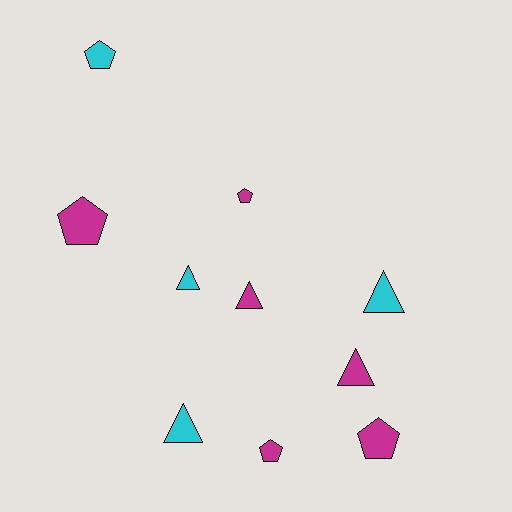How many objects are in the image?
There are 10 objects.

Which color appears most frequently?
Magenta, with 6 objects.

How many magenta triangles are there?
There are 2 magenta triangles.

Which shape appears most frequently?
Triangle, with 5 objects.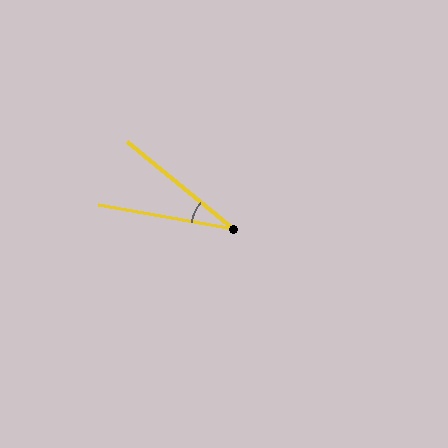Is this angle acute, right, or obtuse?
It is acute.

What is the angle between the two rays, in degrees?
Approximately 29 degrees.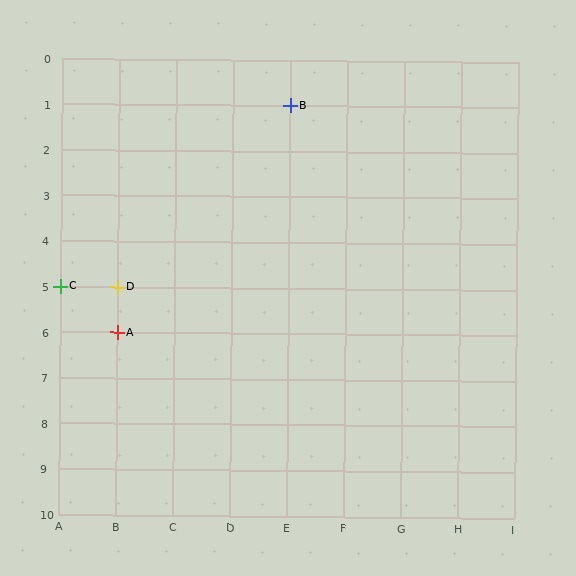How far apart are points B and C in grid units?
Points B and C are 4 columns and 4 rows apart (about 5.7 grid units diagonally).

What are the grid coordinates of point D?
Point D is at grid coordinates (B, 5).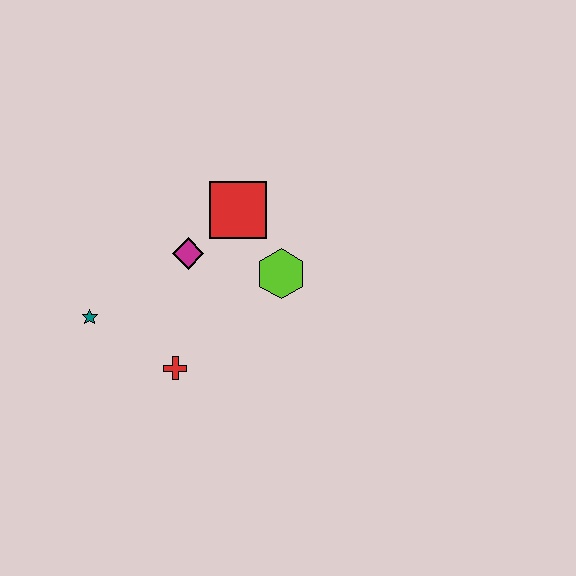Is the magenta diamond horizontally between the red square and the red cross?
Yes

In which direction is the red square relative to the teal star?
The red square is to the right of the teal star.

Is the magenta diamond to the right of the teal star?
Yes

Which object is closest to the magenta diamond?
The red square is closest to the magenta diamond.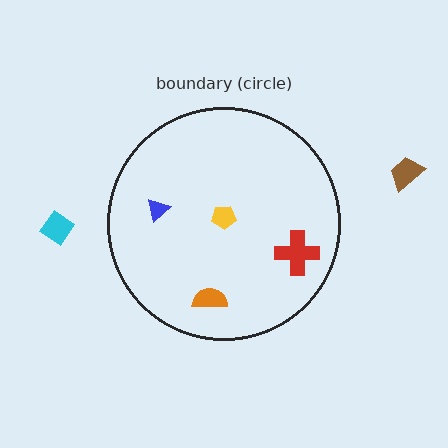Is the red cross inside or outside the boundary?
Inside.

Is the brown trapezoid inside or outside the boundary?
Outside.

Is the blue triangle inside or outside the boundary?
Inside.